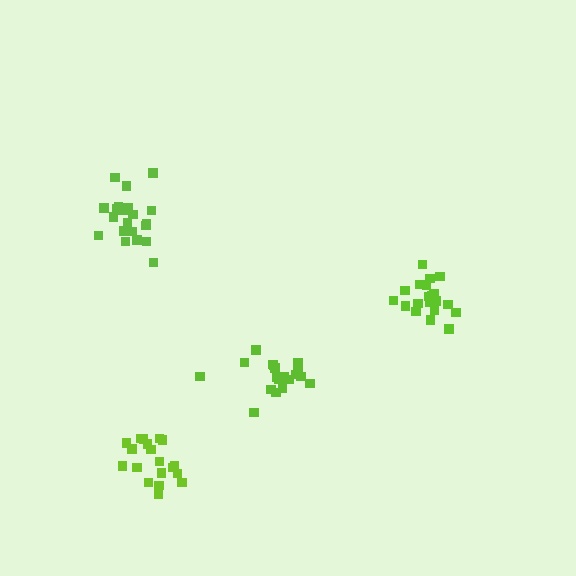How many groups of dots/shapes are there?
There are 4 groups.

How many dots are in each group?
Group 1: 19 dots, Group 2: 21 dots, Group 3: 20 dots, Group 4: 19 dots (79 total).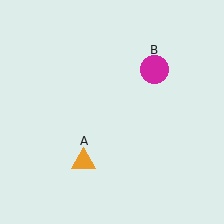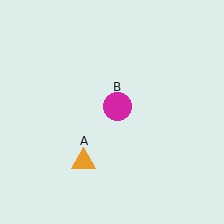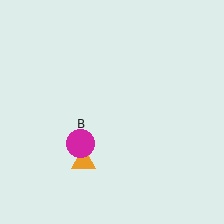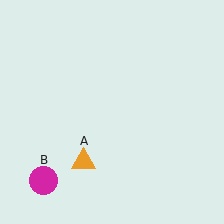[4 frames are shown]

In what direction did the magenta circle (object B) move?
The magenta circle (object B) moved down and to the left.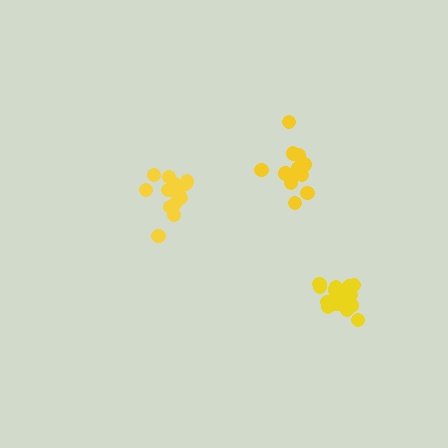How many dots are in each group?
Group 1: 19 dots, Group 2: 14 dots, Group 3: 14 dots (47 total).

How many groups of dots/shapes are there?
There are 3 groups.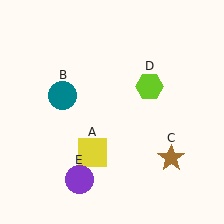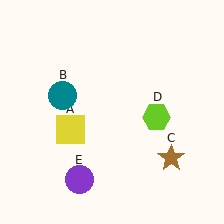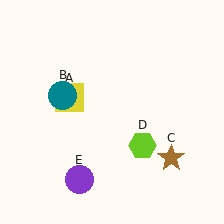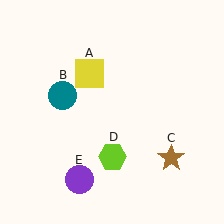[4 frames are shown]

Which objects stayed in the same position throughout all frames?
Teal circle (object B) and brown star (object C) and purple circle (object E) remained stationary.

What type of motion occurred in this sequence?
The yellow square (object A), lime hexagon (object D) rotated clockwise around the center of the scene.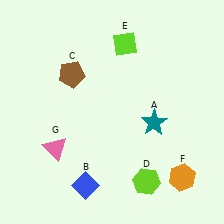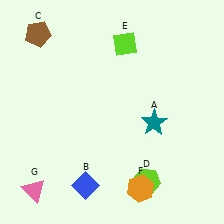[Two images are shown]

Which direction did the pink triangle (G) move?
The pink triangle (G) moved down.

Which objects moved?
The objects that moved are: the brown pentagon (C), the orange hexagon (F), the pink triangle (G).